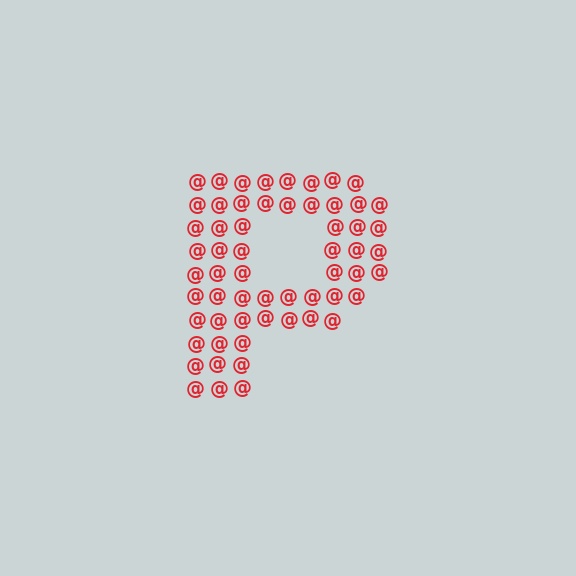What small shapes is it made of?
It is made of small at signs.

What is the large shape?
The large shape is the letter P.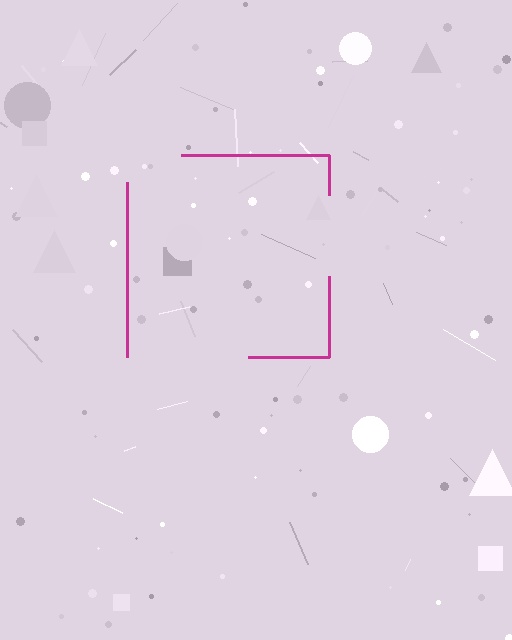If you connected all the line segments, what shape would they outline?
They would outline a square.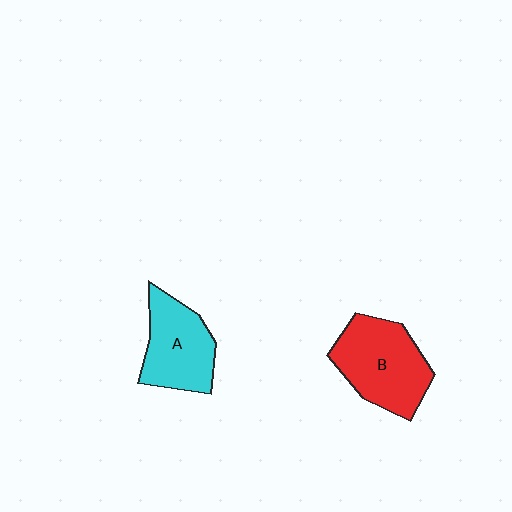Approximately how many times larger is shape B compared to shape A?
Approximately 1.2 times.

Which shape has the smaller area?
Shape A (cyan).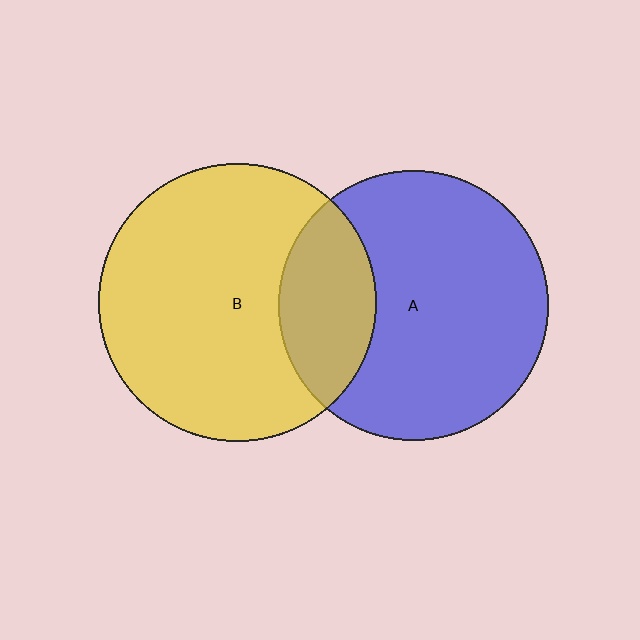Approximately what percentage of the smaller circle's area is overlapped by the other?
Approximately 25%.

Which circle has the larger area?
Circle B (yellow).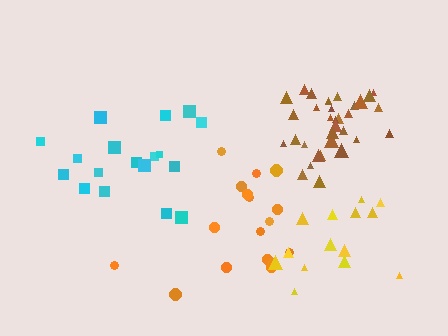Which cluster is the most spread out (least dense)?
Orange.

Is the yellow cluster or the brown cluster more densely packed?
Brown.